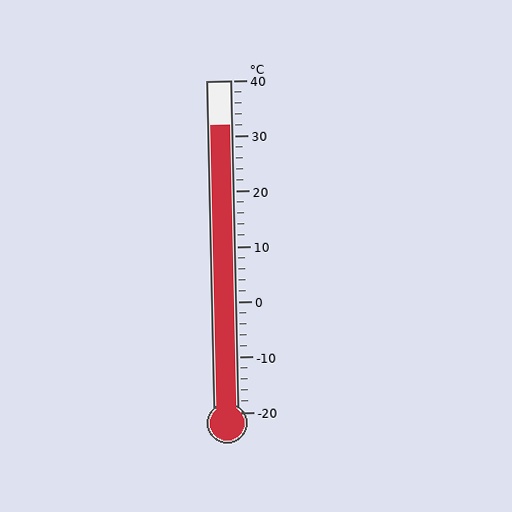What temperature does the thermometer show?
The thermometer shows approximately 32°C.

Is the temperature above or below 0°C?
The temperature is above 0°C.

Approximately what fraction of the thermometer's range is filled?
The thermometer is filled to approximately 85% of its range.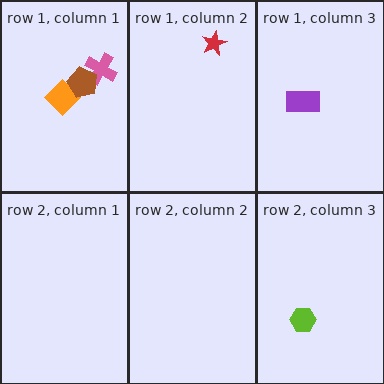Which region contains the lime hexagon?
The row 2, column 3 region.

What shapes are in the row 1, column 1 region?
The orange diamond, the pink cross, the brown pentagon.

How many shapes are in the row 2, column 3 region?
1.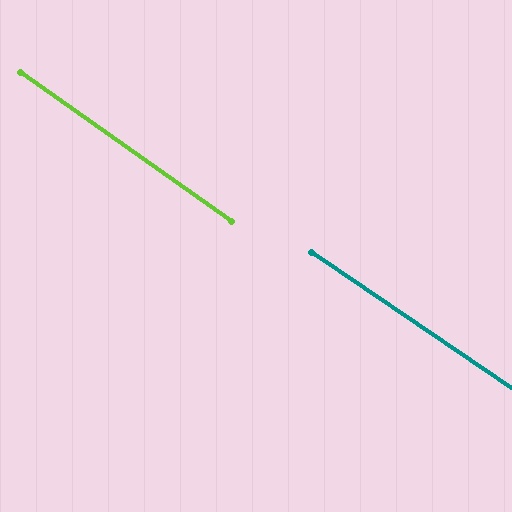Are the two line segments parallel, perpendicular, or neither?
Parallel — their directions differ by only 1.2°.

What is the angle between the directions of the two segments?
Approximately 1 degree.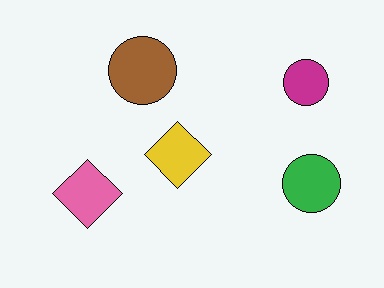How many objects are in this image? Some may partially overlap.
There are 5 objects.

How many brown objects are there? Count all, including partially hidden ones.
There is 1 brown object.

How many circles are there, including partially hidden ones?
There are 3 circles.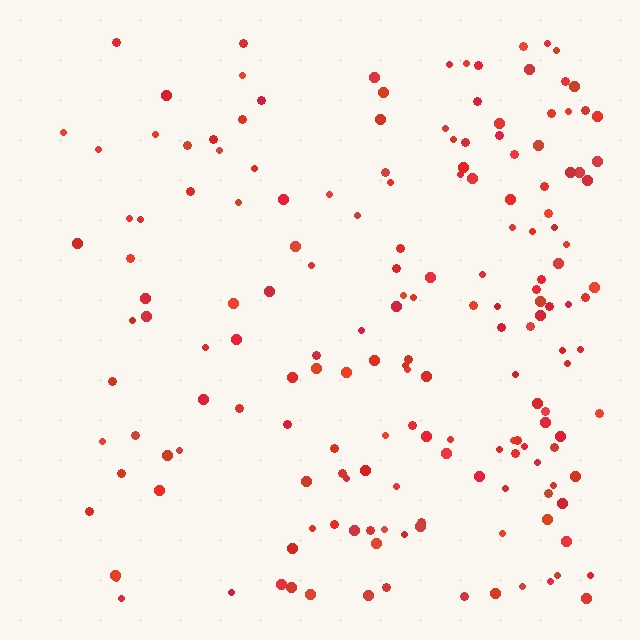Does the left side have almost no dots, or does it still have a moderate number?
Still a moderate number, just noticeably fewer than the right.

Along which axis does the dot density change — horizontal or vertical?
Horizontal.